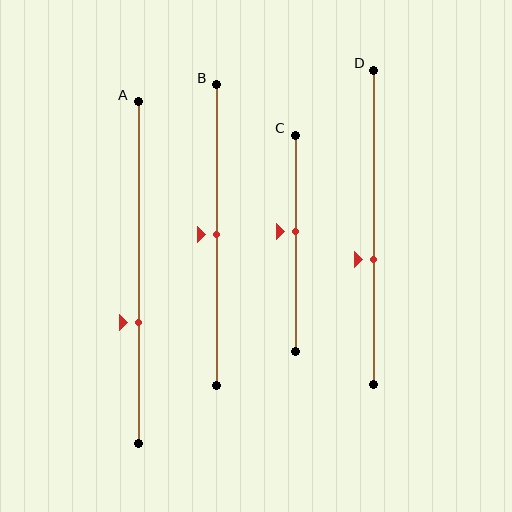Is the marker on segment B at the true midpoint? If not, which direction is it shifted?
Yes, the marker on segment B is at the true midpoint.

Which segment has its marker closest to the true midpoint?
Segment B has its marker closest to the true midpoint.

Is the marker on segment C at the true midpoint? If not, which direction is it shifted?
No, the marker on segment C is shifted upward by about 6% of the segment length.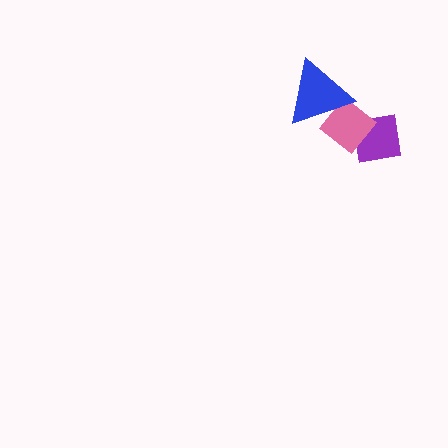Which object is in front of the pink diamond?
The blue triangle is in front of the pink diamond.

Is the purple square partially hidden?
Yes, it is partially covered by another shape.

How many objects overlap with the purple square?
1 object overlaps with the purple square.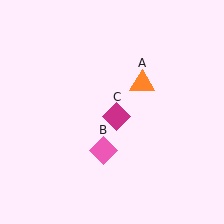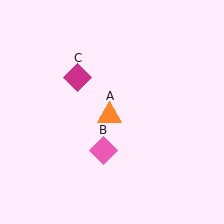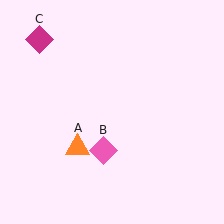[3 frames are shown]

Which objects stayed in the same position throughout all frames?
Pink diamond (object B) remained stationary.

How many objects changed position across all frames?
2 objects changed position: orange triangle (object A), magenta diamond (object C).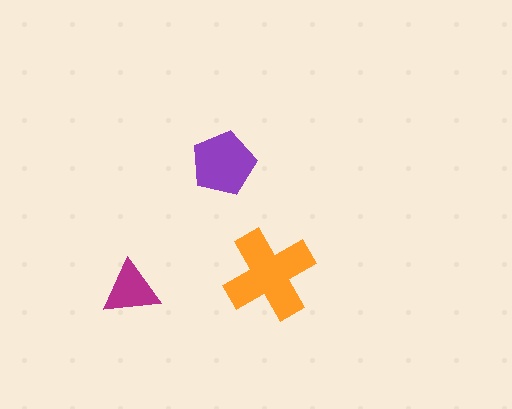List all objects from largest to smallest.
The orange cross, the purple pentagon, the magenta triangle.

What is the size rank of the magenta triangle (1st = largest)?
3rd.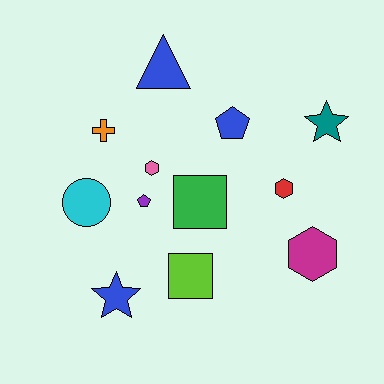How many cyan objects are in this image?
There is 1 cyan object.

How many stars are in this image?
There are 2 stars.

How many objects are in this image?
There are 12 objects.